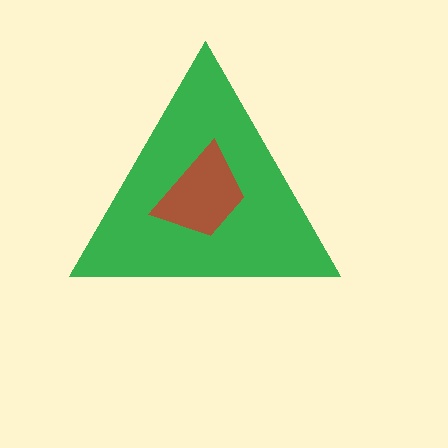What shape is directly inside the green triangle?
The brown trapezoid.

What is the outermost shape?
The green triangle.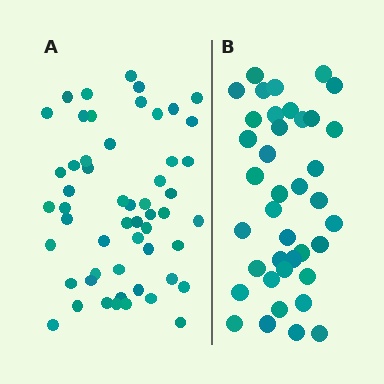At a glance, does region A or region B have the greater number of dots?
Region A (the left region) has more dots.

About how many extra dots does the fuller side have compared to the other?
Region A has approximately 15 more dots than region B.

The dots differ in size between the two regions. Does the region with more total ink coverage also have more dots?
No. Region B has more total ink coverage because its dots are larger, but region A actually contains more individual dots. Total area can be misleading — the number of items is what matters here.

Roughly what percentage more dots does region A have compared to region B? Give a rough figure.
About 40% more.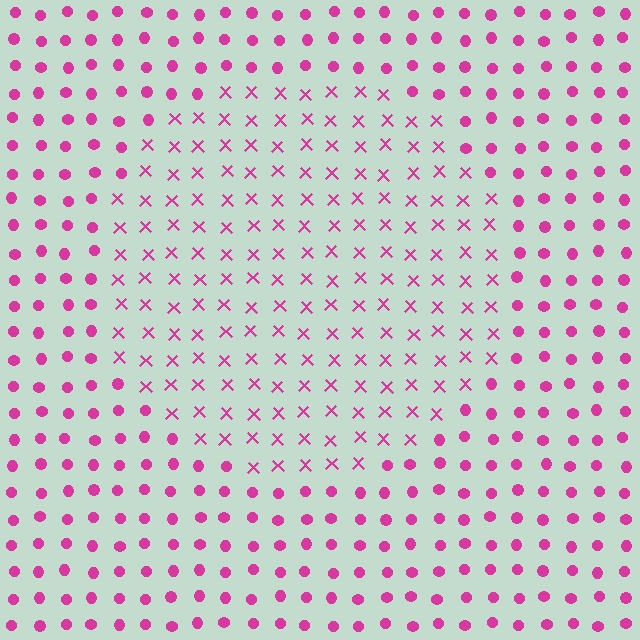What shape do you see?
I see a circle.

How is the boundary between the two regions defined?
The boundary is defined by a change in element shape: X marks inside vs. circles outside. All elements share the same color and spacing.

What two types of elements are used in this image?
The image uses X marks inside the circle region and circles outside it.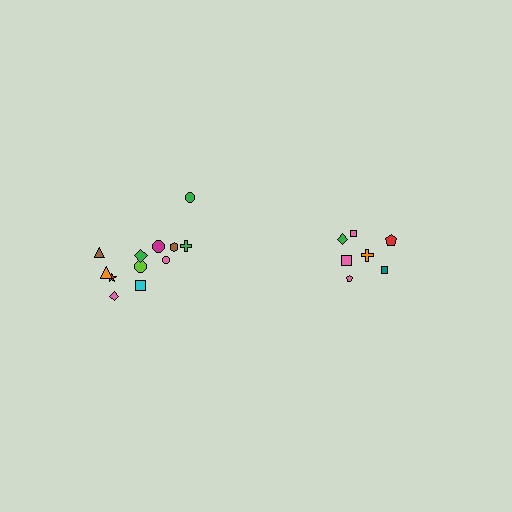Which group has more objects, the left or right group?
The left group.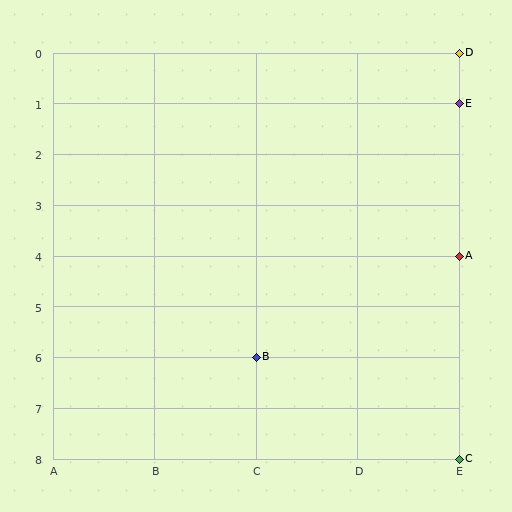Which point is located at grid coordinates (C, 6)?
Point B is at (C, 6).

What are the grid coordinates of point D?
Point D is at grid coordinates (E, 0).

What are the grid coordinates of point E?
Point E is at grid coordinates (E, 1).